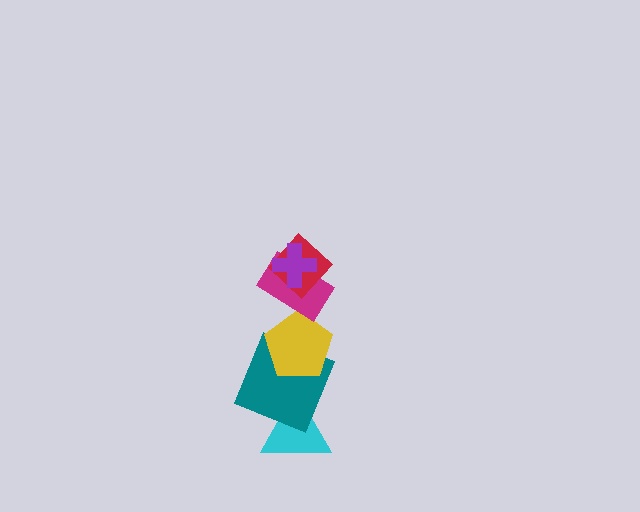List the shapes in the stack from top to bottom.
From top to bottom: the purple cross, the red diamond, the magenta rectangle, the yellow pentagon, the teal square, the cyan triangle.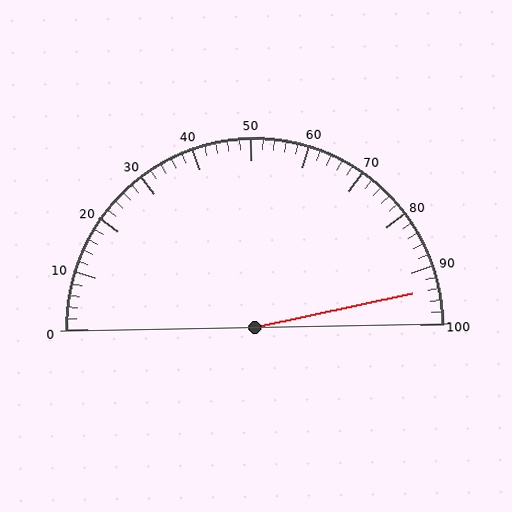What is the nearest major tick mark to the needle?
The nearest major tick mark is 90.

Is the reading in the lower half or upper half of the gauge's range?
The reading is in the upper half of the range (0 to 100).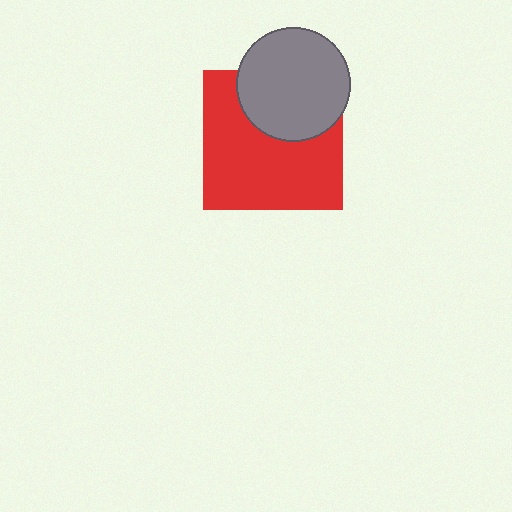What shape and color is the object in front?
The object in front is a gray circle.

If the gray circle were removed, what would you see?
You would see the complete red square.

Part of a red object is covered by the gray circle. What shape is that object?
It is a square.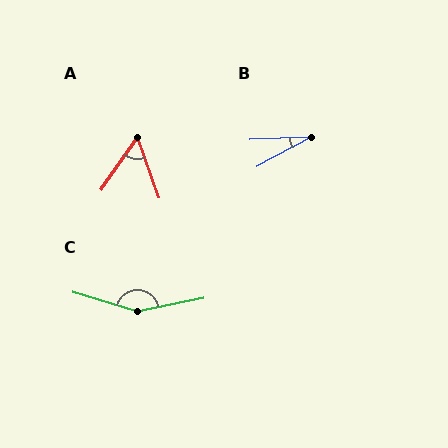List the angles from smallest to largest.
B (27°), A (55°), C (152°).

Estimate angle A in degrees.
Approximately 55 degrees.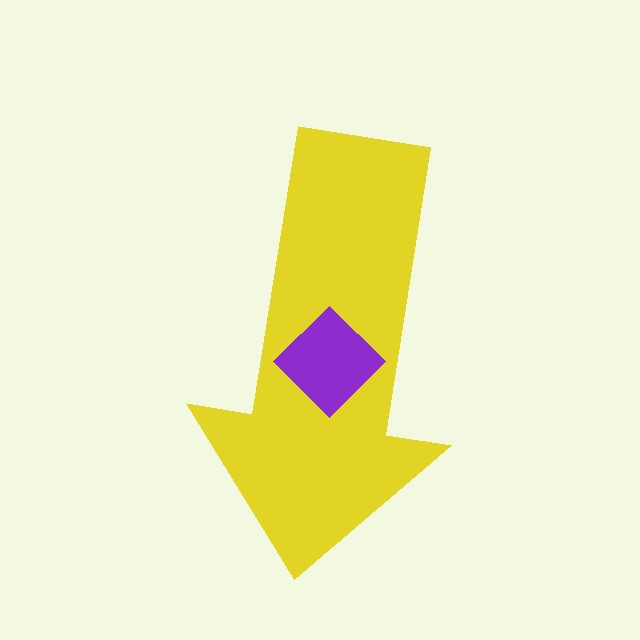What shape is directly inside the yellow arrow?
The purple diamond.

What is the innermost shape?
The purple diamond.